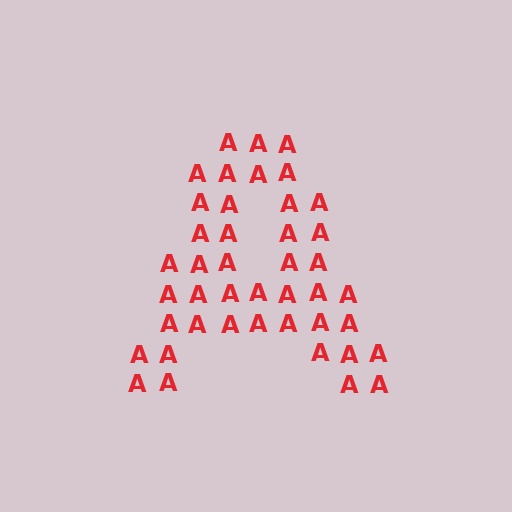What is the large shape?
The large shape is the letter A.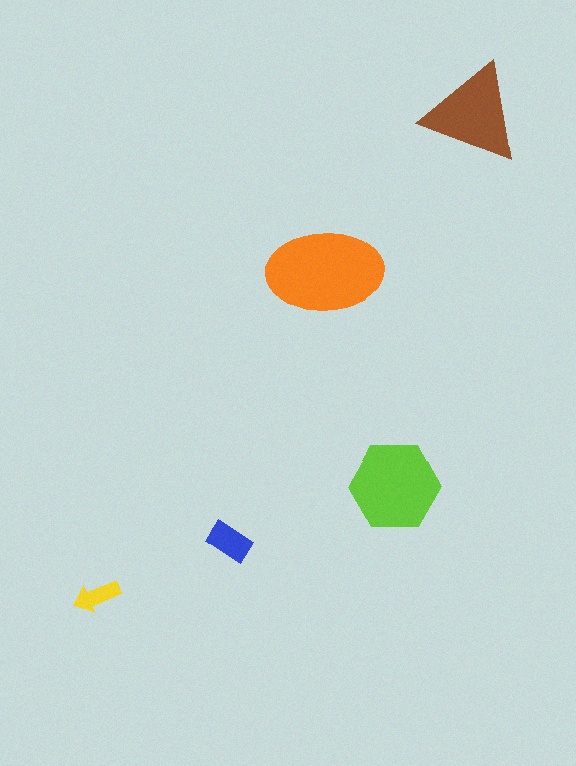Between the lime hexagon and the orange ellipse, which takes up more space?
The orange ellipse.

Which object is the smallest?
The yellow arrow.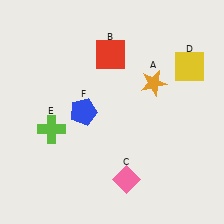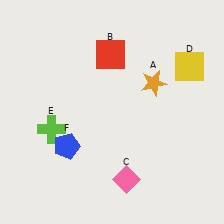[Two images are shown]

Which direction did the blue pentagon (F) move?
The blue pentagon (F) moved down.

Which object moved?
The blue pentagon (F) moved down.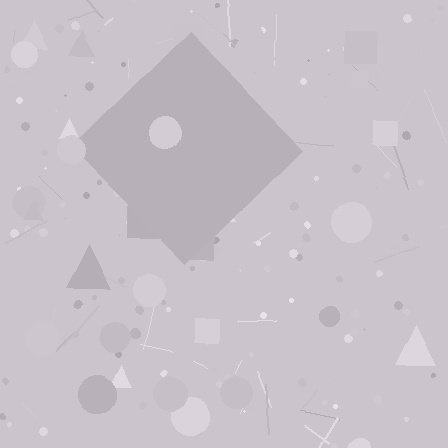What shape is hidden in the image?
A diamond is hidden in the image.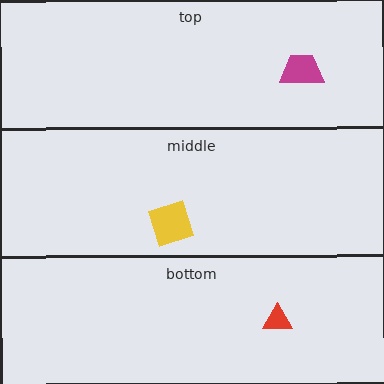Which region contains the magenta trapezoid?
The top region.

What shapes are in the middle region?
The yellow square.